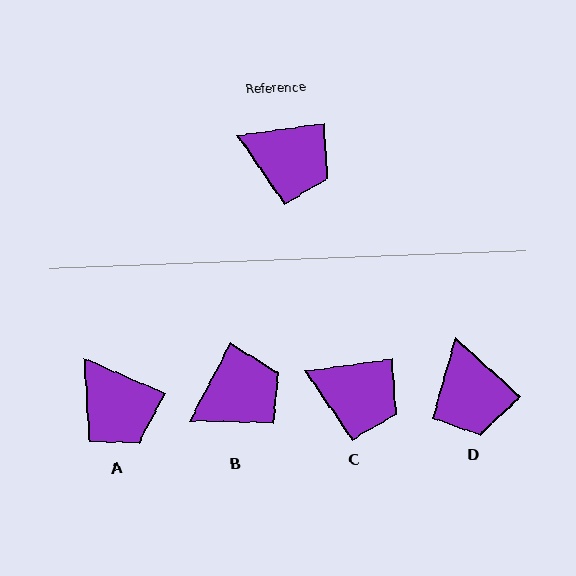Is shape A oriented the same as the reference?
No, it is off by about 31 degrees.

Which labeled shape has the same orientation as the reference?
C.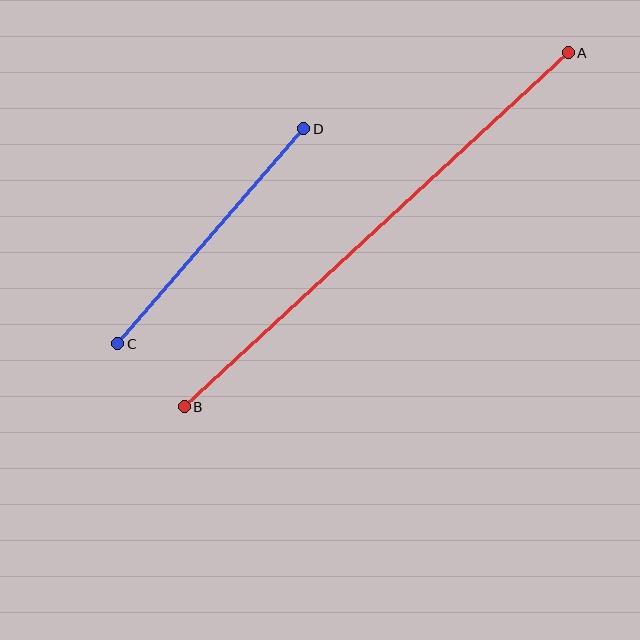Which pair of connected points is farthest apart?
Points A and B are farthest apart.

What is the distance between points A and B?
The distance is approximately 522 pixels.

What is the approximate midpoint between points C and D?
The midpoint is at approximately (211, 236) pixels.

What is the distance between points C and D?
The distance is approximately 284 pixels.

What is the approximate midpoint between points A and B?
The midpoint is at approximately (376, 230) pixels.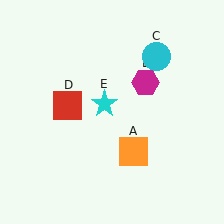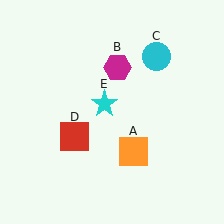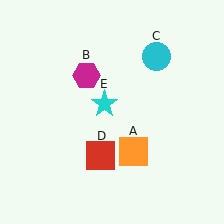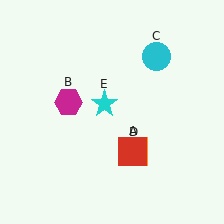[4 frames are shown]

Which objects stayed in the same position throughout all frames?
Orange square (object A) and cyan circle (object C) and cyan star (object E) remained stationary.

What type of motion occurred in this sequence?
The magenta hexagon (object B), red square (object D) rotated counterclockwise around the center of the scene.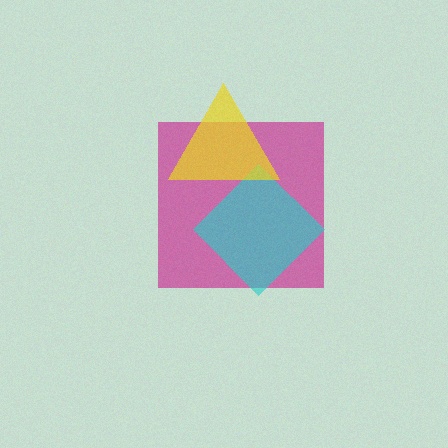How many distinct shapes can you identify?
There are 3 distinct shapes: a magenta square, a cyan diamond, a yellow triangle.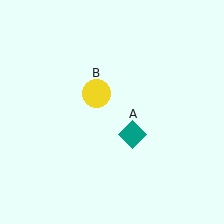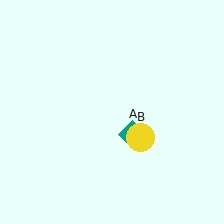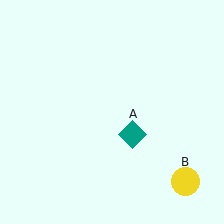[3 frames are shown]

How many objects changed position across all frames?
1 object changed position: yellow circle (object B).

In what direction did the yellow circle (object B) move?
The yellow circle (object B) moved down and to the right.